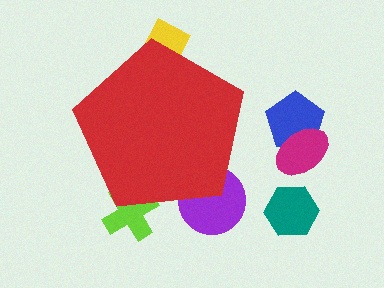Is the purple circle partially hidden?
Yes, the purple circle is partially hidden behind the red pentagon.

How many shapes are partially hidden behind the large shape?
3 shapes are partially hidden.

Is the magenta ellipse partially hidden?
No, the magenta ellipse is fully visible.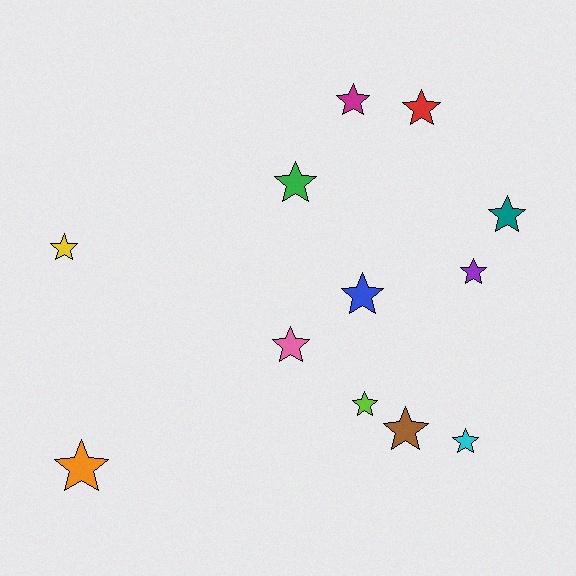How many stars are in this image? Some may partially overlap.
There are 12 stars.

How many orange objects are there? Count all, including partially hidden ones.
There is 1 orange object.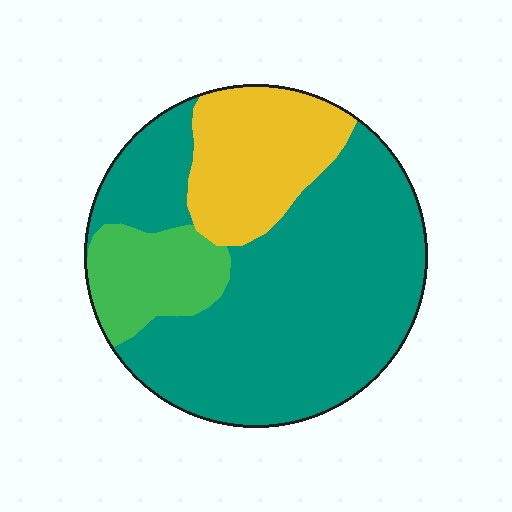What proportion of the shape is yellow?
Yellow covers roughly 20% of the shape.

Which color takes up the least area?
Green, at roughly 15%.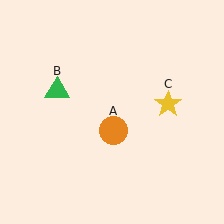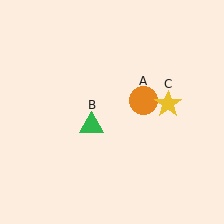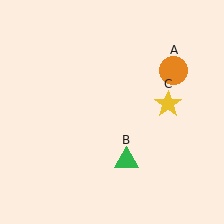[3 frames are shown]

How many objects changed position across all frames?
2 objects changed position: orange circle (object A), green triangle (object B).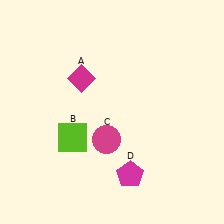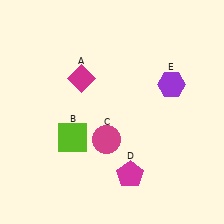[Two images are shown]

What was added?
A purple hexagon (E) was added in Image 2.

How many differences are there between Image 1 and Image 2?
There is 1 difference between the two images.